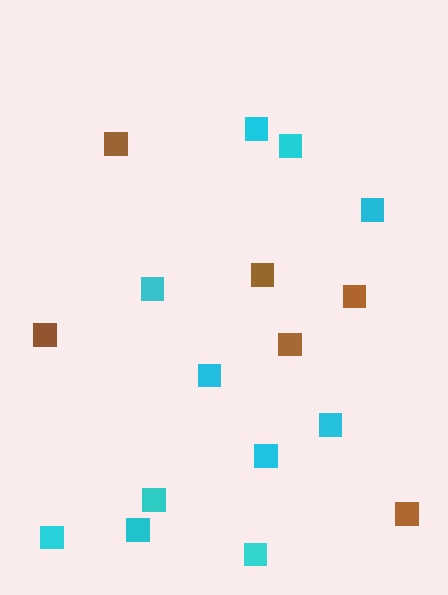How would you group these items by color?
There are 2 groups: one group of brown squares (6) and one group of cyan squares (11).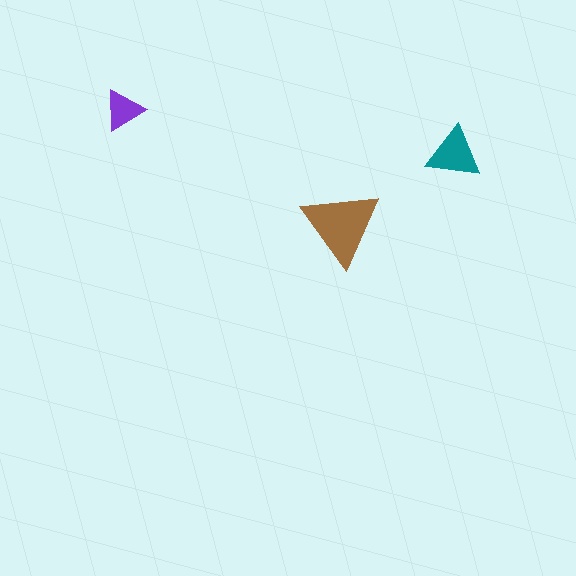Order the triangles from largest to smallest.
the brown one, the teal one, the purple one.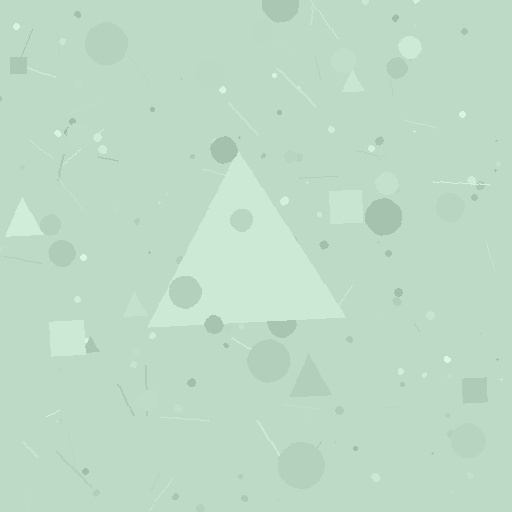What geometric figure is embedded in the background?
A triangle is embedded in the background.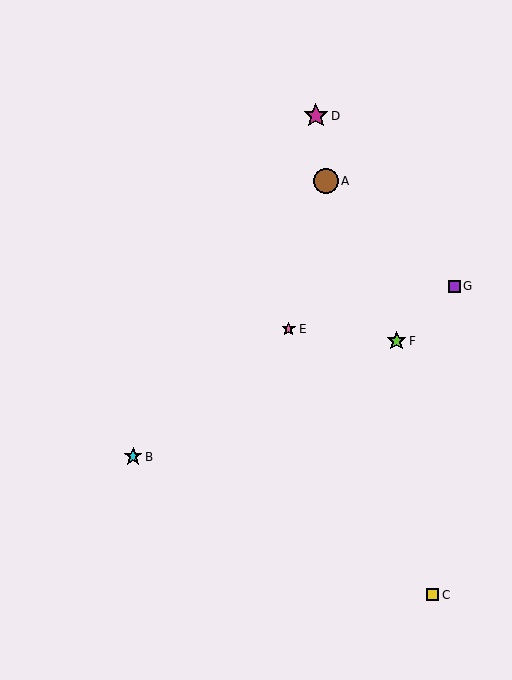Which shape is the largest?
The magenta star (labeled D) is the largest.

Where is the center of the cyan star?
The center of the cyan star is at (133, 457).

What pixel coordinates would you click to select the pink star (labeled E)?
Click at (289, 329) to select the pink star E.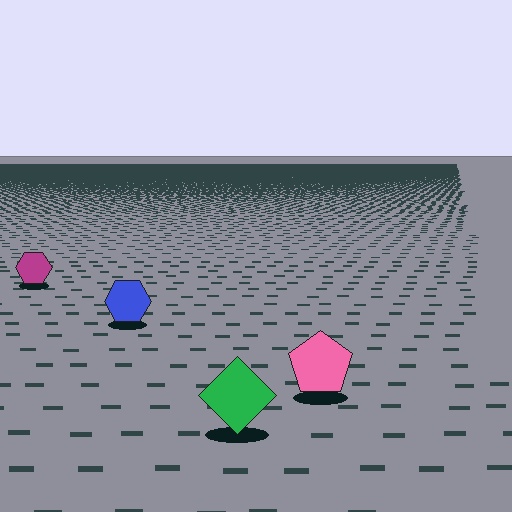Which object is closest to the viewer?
The green diamond is closest. The texture marks near it are larger and more spread out.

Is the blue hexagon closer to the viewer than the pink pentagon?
No. The pink pentagon is closer — you can tell from the texture gradient: the ground texture is coarser near it.